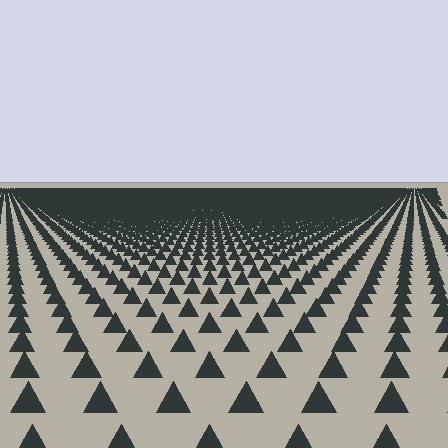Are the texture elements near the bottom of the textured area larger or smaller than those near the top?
Larger. Near the bottom, elements are closer to the viewer and appear at a bigger on-screen size.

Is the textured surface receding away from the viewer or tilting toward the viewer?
The surface is receding away from the viewer. Texture elements get smaller and denser toward the top.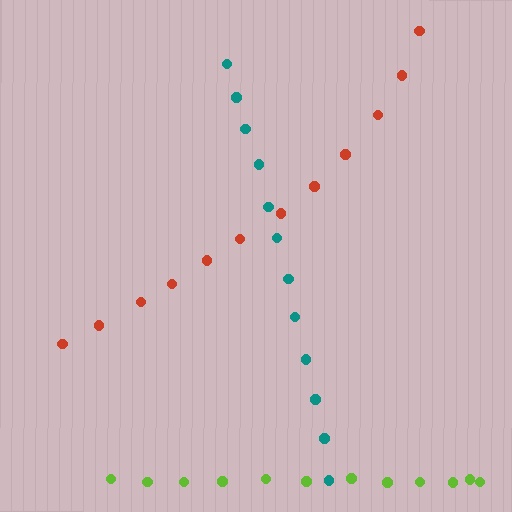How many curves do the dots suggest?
There are 3 distinct paths.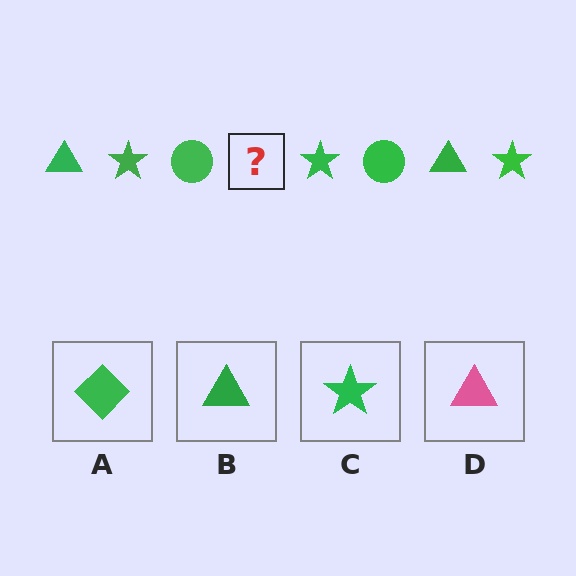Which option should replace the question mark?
Option B.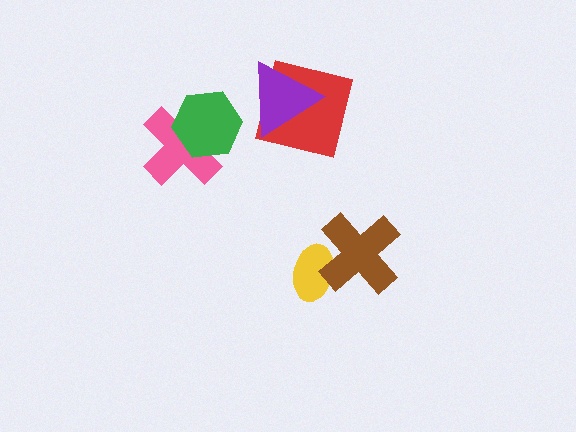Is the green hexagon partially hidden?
No, no other shape covers it.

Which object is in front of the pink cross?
The green hexagon is in front of the pink cross.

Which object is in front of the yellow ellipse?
The brown cross is in front of the yellow ellipse.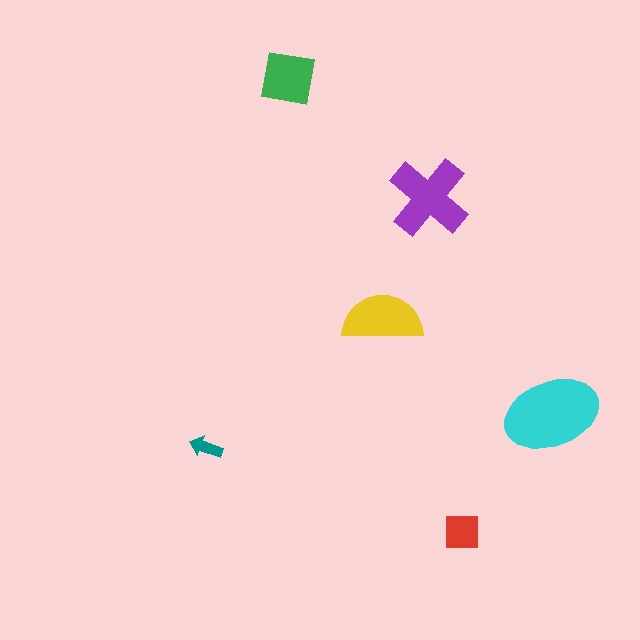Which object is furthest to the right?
The cyan ellipse is rightmost.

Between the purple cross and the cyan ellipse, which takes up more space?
The cyan ellipse.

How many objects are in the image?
There are 6 objects in the image.